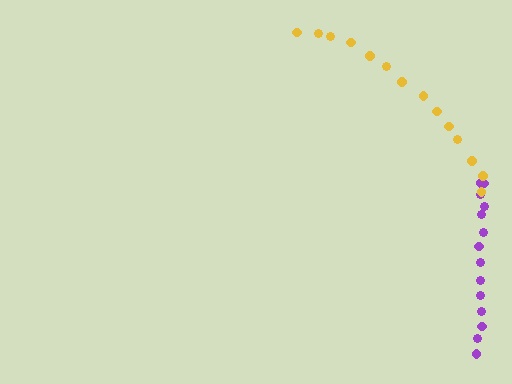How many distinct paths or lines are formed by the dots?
There are 2 distinct paths.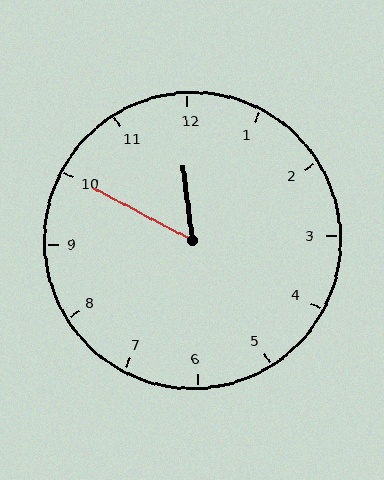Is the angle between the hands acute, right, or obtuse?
It is acute.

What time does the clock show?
11:50.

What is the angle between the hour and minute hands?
Approximately 55 degrees.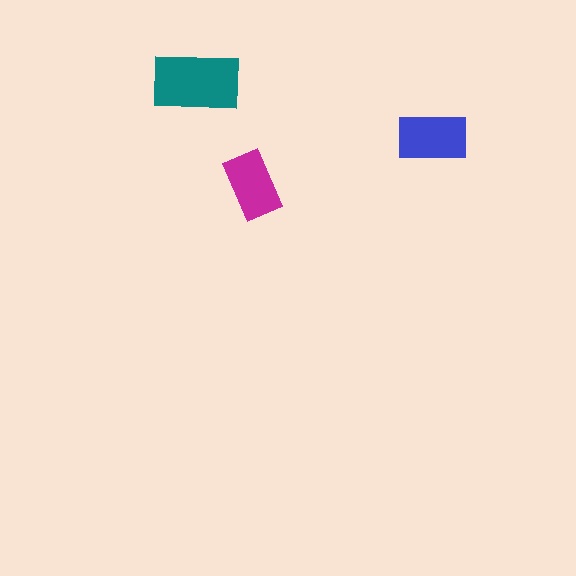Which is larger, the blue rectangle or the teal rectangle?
The teal one.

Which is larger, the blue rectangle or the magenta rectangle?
The blue one.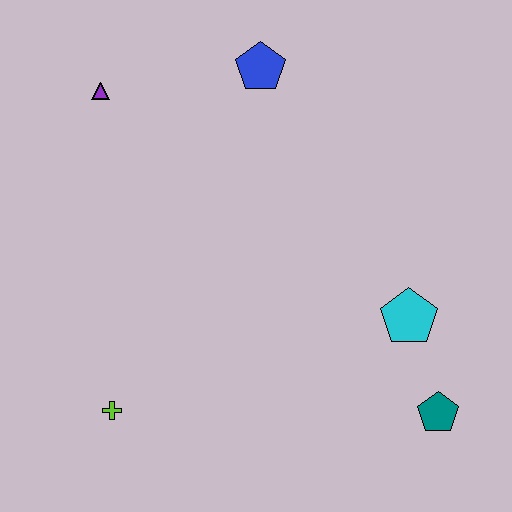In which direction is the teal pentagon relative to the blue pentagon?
The teal pentagon is below the blue pentagon.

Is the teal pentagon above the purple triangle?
No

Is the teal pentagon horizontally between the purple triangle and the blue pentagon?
No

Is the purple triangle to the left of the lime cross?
Yes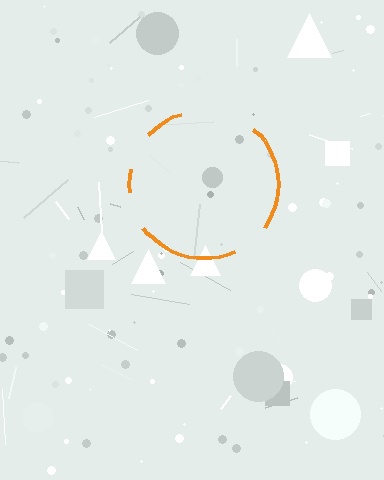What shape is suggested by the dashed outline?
The dashed outline suggests a circle.